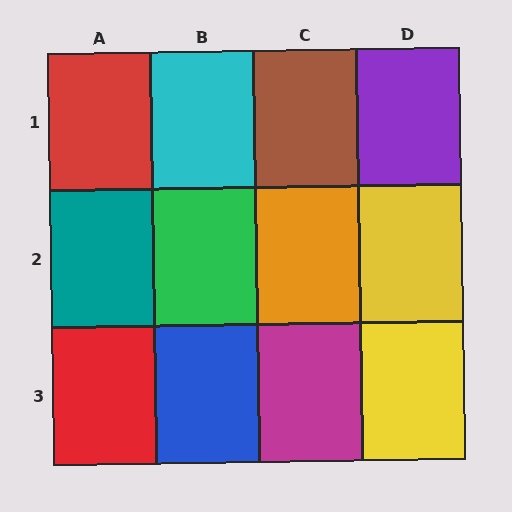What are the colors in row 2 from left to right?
Teal, green, orange, yellow.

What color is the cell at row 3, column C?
Magenta.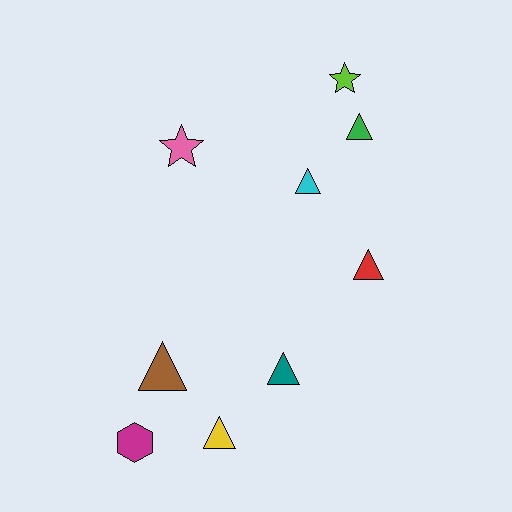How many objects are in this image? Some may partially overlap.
There are 9 objects.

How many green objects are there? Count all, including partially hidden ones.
There is 1 green object.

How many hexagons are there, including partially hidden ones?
There is 1 hexagon.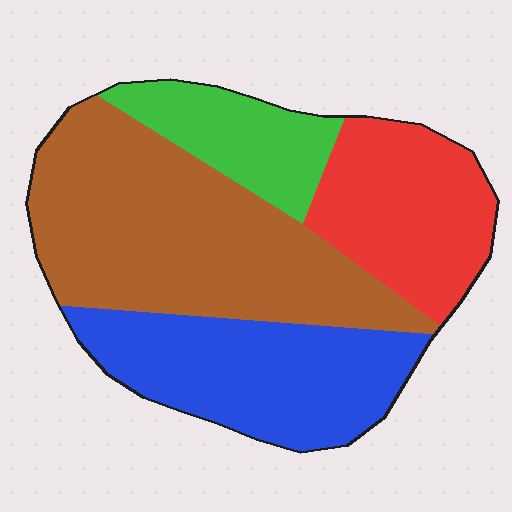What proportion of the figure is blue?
Blue takes up between a quarter and a half of the figure.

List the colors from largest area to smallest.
From largest to smallest: brown, blue, red, green.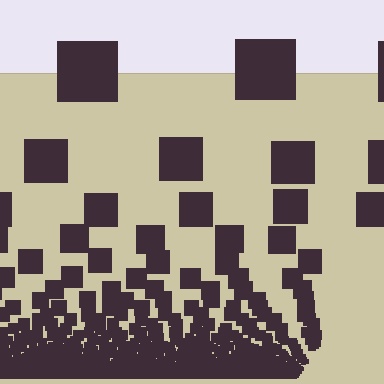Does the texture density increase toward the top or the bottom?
Density increases toward the bottom.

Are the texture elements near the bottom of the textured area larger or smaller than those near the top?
Smaller. The gradient is inverted — elements near the bottom are smaller and denser.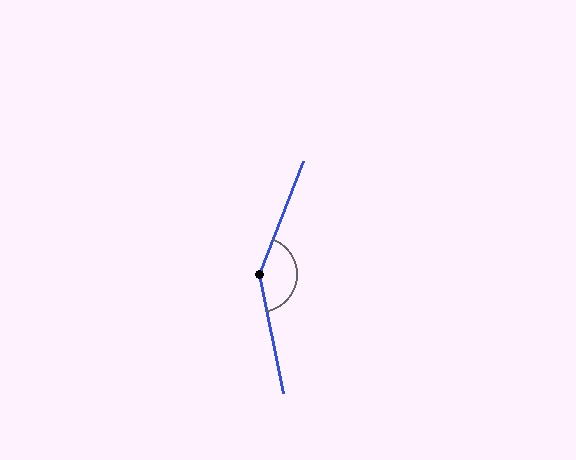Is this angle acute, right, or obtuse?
It is obtuse.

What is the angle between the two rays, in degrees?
Approximately 147 degrees.